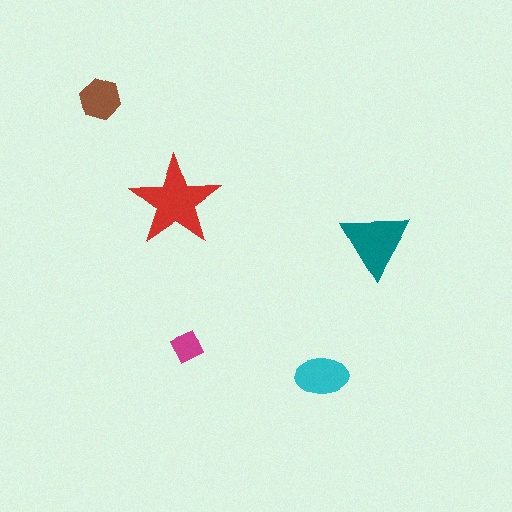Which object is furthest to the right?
The teal triangle is rightmost.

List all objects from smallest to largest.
The magenta diamond, the brown hexagon, the cyan ellipse, the teal triangle, the red star.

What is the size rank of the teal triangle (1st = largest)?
2nd.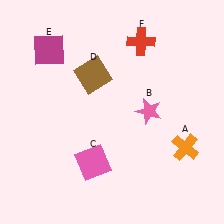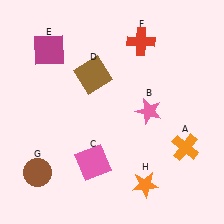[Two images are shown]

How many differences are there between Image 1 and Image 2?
There are 2 differences between the two images.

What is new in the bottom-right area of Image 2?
An orange star (H) was added in the bottom-right area of Image 2.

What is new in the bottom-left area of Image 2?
A brown circle (G) was added in the bottom-left area of Image 2.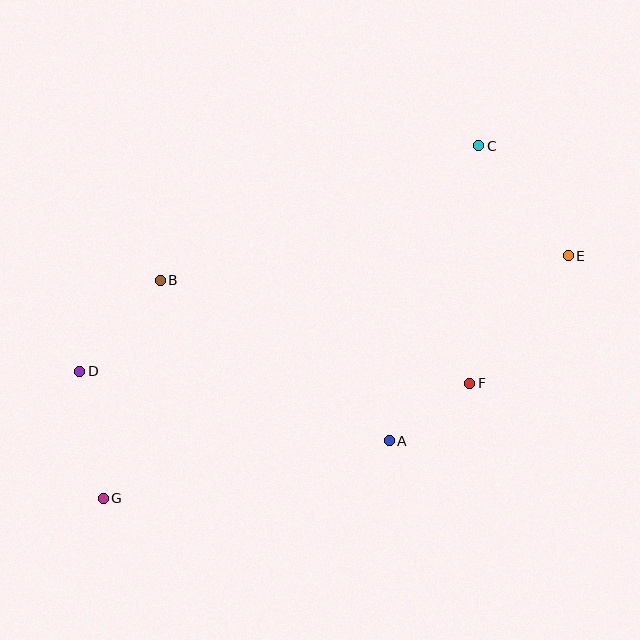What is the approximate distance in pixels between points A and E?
The distance between A and E is approximately 257 pixels.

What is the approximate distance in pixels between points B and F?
The distance between B and F is approximately 326 pixels.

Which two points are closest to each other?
Points A and F are closest to each other.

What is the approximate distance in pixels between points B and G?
The distance between B and G is approximately 226 pixels.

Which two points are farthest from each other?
Points E and G are farthest from each other.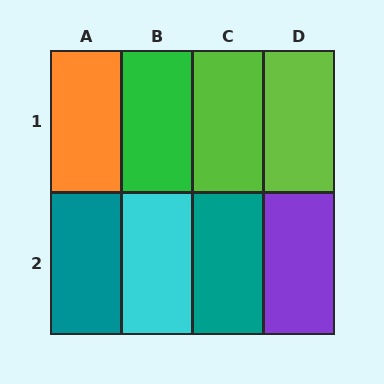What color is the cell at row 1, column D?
Lime.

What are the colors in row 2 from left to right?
Teal, cyan, teal, purple.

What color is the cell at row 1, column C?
Lime.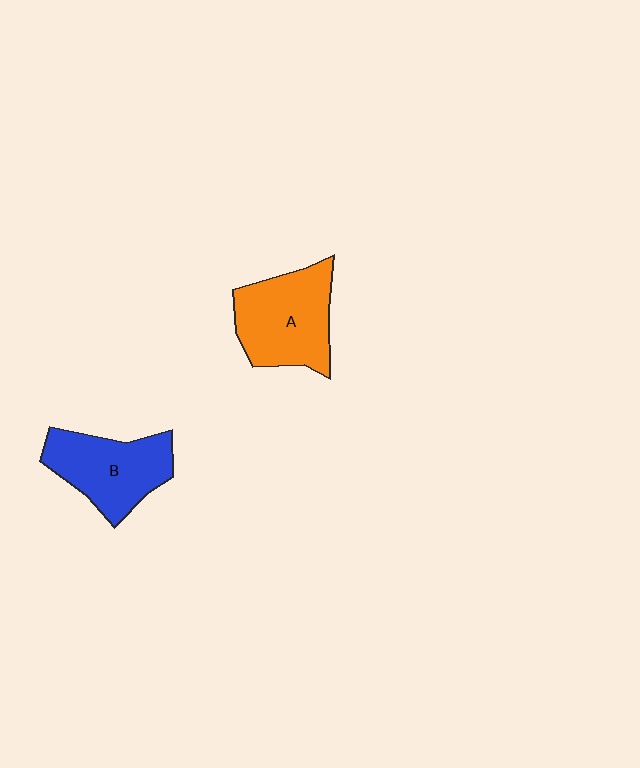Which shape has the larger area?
Shape A (orange).